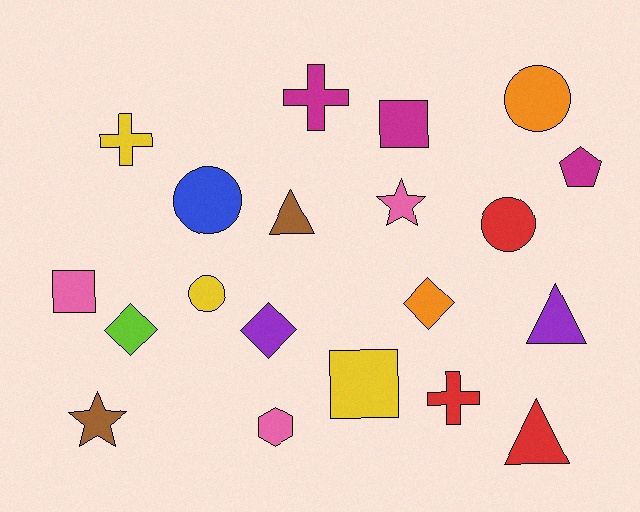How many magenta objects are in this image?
There are 3 magenta objects.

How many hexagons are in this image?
There is 1 hexagon.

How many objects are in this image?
There are 20 objects.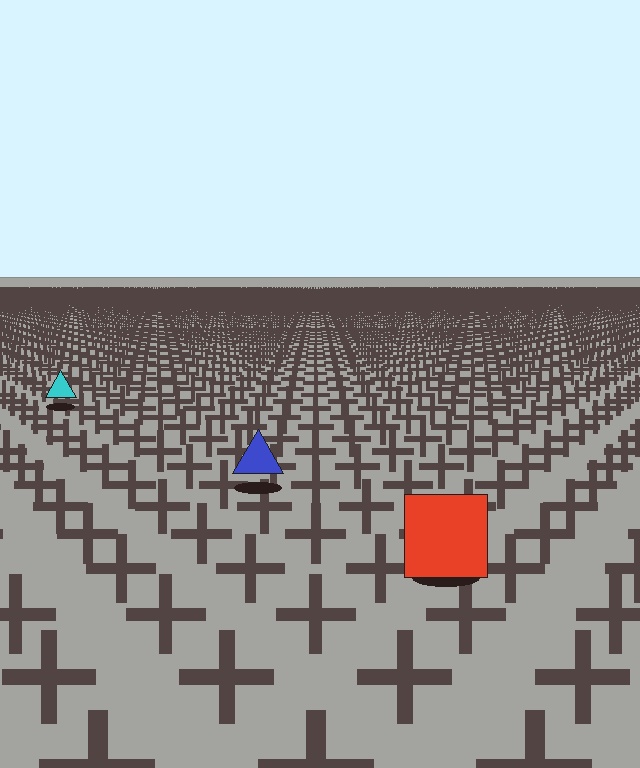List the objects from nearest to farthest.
From nearest to farthest: the red square, the blue triangle, the cyan triangle.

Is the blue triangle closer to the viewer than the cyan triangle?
Yes. The blue triangle is closer — you can tell from the texture gradient: the ground texture is coarser near it.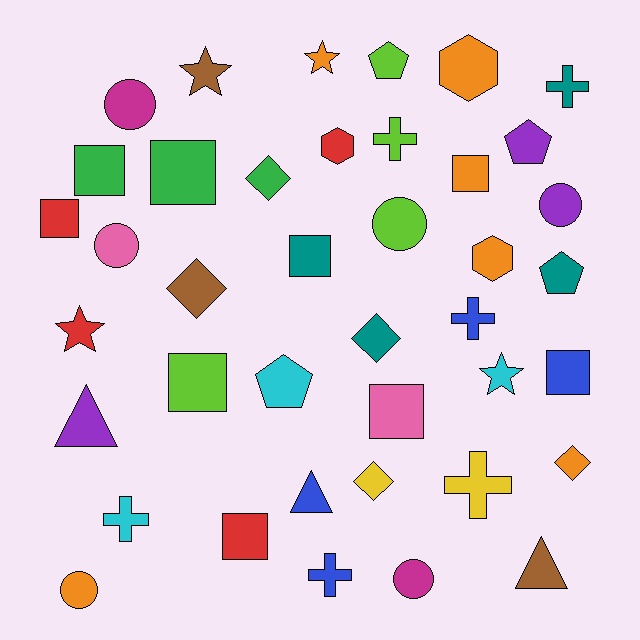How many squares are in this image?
There are 9 squares.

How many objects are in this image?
There are 40 objects.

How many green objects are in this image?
There are 3 green objects.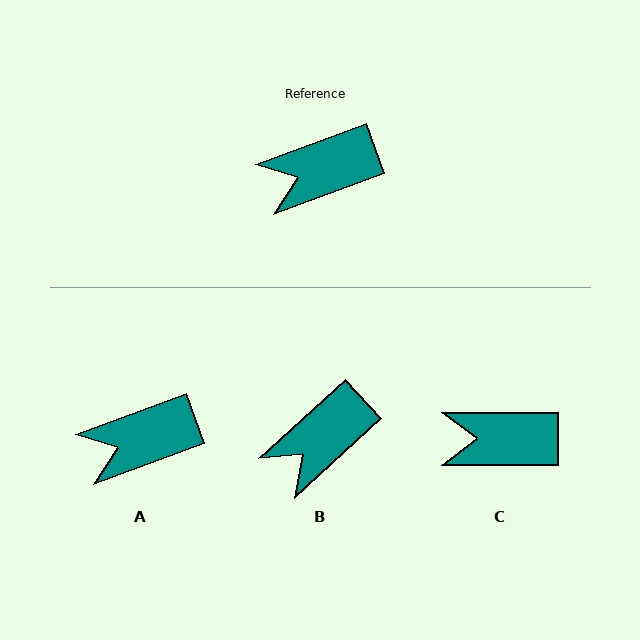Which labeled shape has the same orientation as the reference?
A.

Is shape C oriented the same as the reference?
No, it is off by about 20 degrees.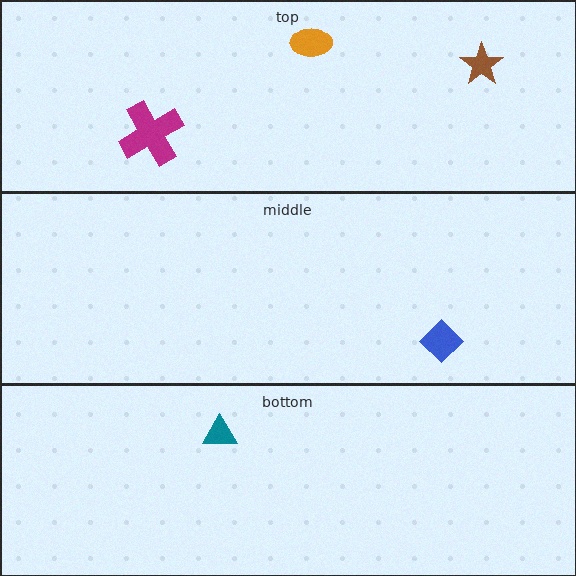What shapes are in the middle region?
The blue diamond.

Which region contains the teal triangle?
The bottom region.